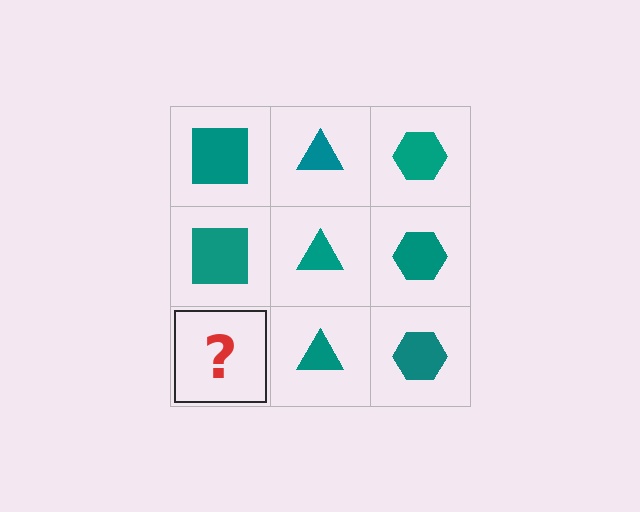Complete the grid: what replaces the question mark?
The question mark should be replaced with a teal square.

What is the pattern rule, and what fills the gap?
The rule is that each column has a consistent shape. The gap should be filled with a teal square.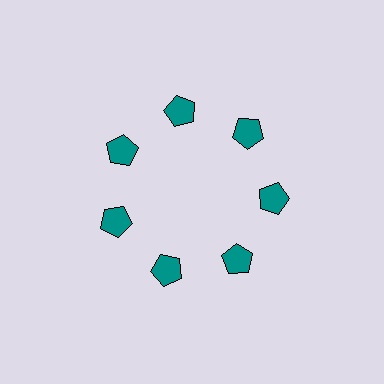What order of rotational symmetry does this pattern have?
This pattern has 7-fold rotational symmetry.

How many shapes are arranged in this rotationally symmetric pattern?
There are 7 shapes, arranged in 7 groups of 1.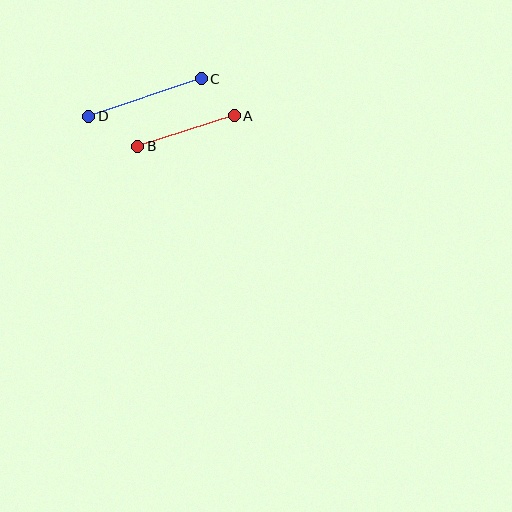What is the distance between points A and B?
The distance is approximately 101 pixels.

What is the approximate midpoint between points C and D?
The midpoint is at approximately (145, 97) pixels.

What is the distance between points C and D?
The distance is approximately 118 pixels.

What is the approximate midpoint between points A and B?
The midpoint is at approximately (186, 131) pixels.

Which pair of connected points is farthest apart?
Points C and D are farthest apart.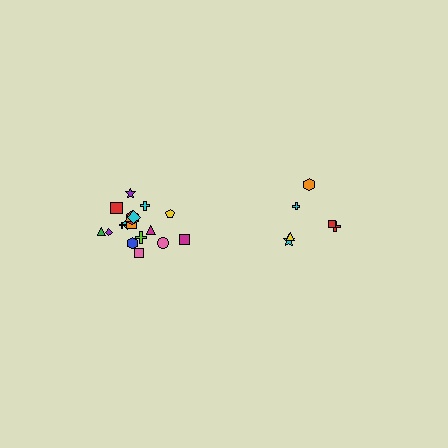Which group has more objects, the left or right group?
The left group.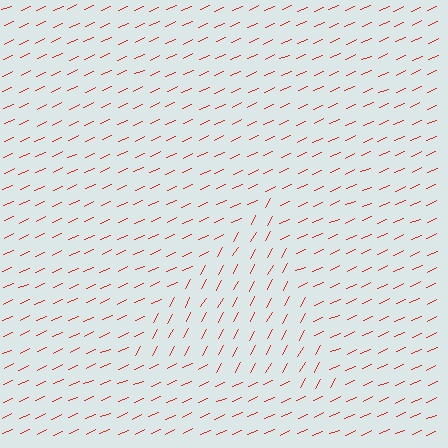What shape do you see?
I see a triangle.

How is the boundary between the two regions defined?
The boundary is defined purely by a change in line orientation (approximately 37 degrees difference). All lines are the same color and thickness.